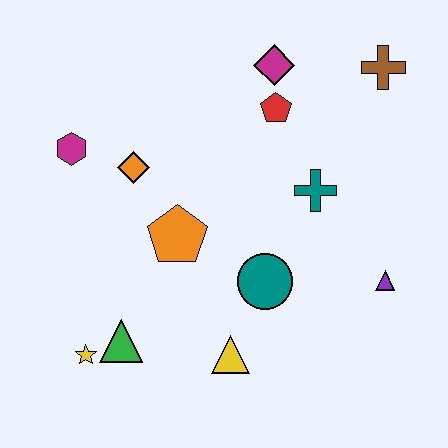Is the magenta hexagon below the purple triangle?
No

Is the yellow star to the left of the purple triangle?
Yes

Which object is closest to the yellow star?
The green triangle is closest to the yellow star.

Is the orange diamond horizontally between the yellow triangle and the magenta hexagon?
Yes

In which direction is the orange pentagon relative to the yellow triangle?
The orange pentagon is above the yellow triangle.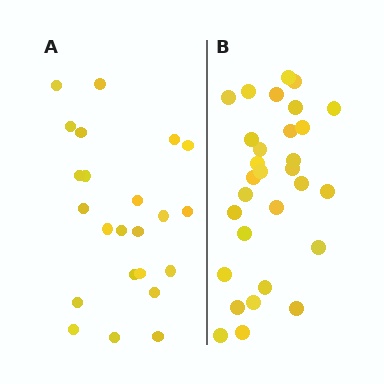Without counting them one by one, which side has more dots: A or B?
Region B (the right region) has more dots.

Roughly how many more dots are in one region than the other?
Region B has roughly 8 or so more dots than region A.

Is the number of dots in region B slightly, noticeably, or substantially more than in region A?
Region B has noticeably more, but not dramatically so. The ratio is roughly 1.3 to 1.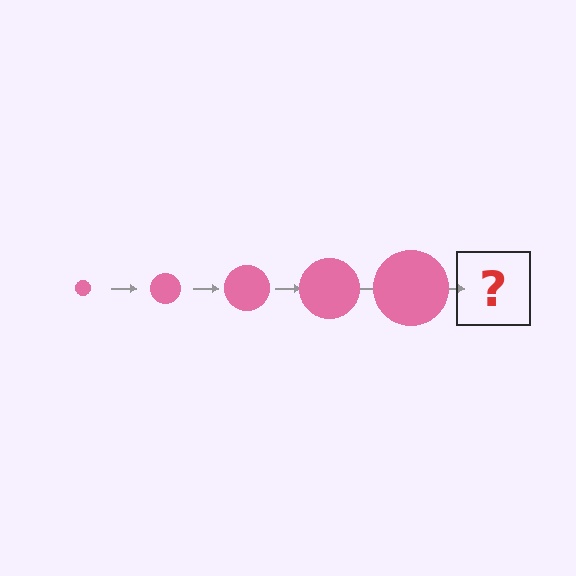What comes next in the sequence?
The next element should be a pink circle, larger than the previous one.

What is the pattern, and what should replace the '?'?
The pattern is that the circle gets progressively larger each step. The '?' should be a pink circle, larger than the previous one.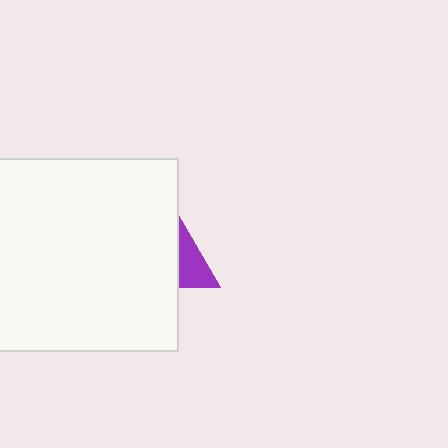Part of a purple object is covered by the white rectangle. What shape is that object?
It is a triangle.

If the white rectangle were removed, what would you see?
You would see the complete purple triangle.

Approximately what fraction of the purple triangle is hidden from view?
Roughly 66% of the purple triangle is hidden behind the white rectangle.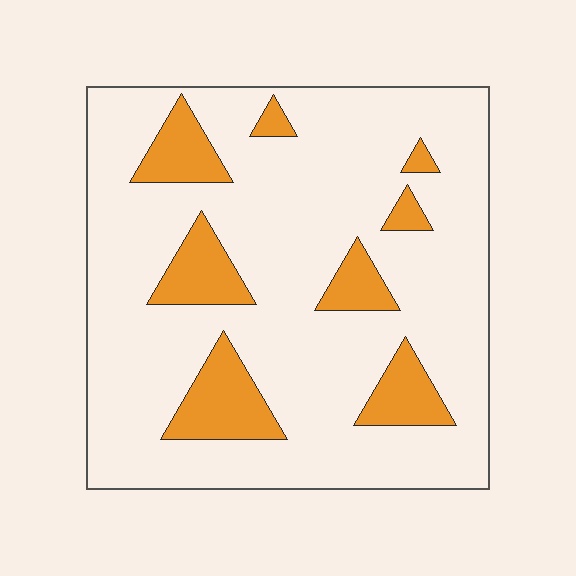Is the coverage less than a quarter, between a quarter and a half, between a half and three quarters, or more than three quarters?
Less than a quarter.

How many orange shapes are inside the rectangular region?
8.